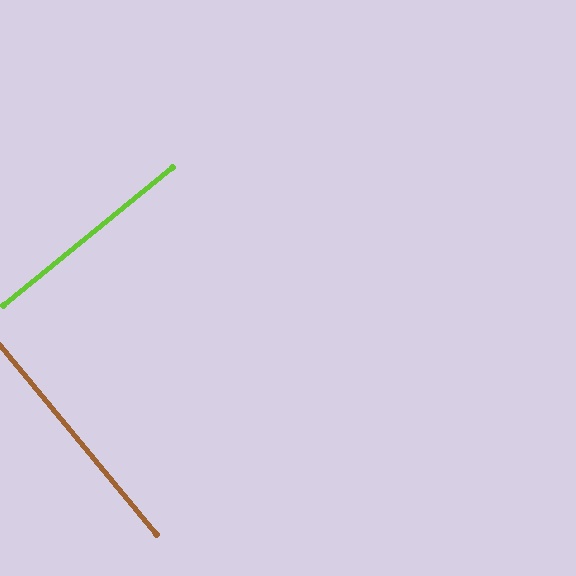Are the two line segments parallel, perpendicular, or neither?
Perpendicular — they meet at approximately 90°.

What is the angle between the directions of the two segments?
Approximately 90 degrees.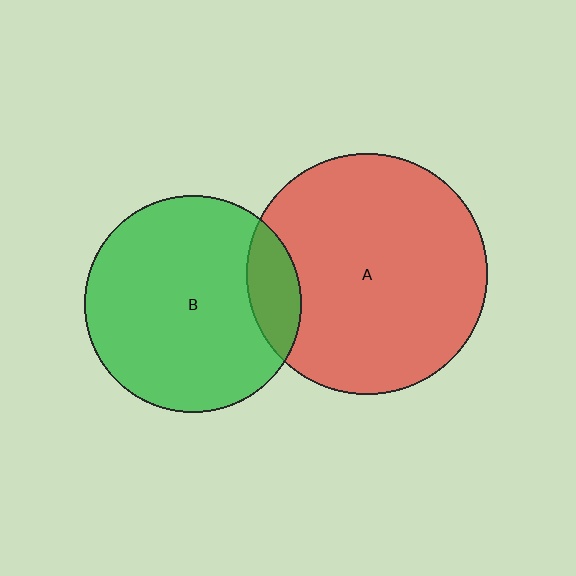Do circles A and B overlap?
Yes.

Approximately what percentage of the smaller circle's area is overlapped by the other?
Approximately 15%.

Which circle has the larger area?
Circle A (red).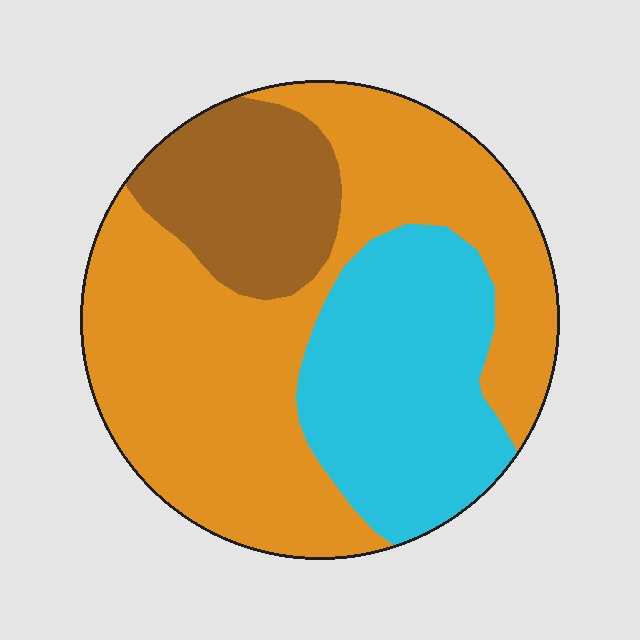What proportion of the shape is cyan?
Cyan covers 28% of the shape.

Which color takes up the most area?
Orange, at roughly 55%.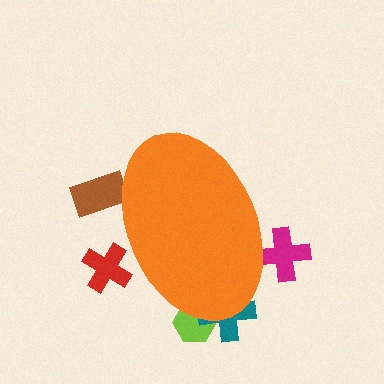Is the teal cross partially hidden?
Yes, the teal cross is partially hidden behind the orange ellipse.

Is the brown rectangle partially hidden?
Yes, the brown rectangle is partially hidden behind the orange ellipse.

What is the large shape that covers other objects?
An orange ellipse.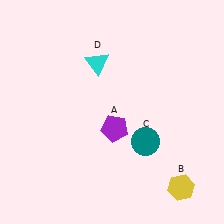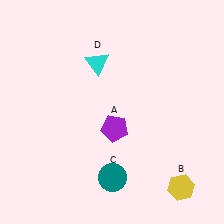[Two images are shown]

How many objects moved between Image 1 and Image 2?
1 object moved between the two images.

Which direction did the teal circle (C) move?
The teal circle (C) moved down.